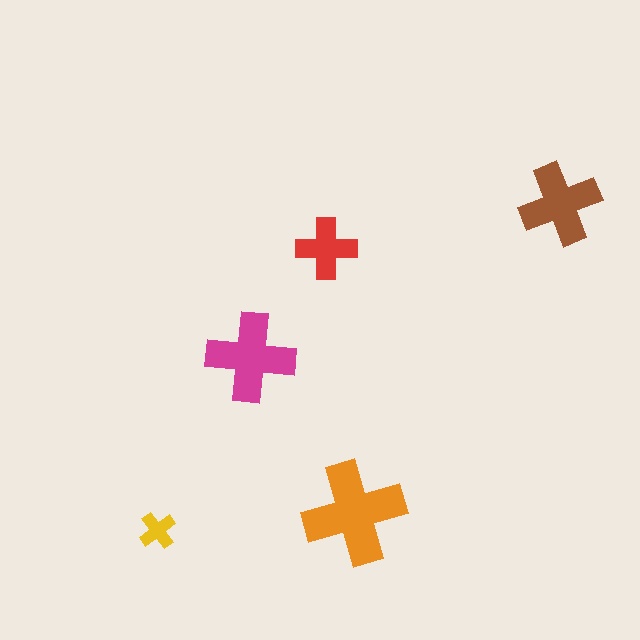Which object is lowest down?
The yellow cross is bottommost.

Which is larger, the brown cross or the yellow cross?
The brown one.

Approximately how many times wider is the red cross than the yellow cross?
About 1.5 times wider.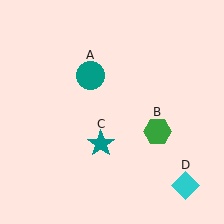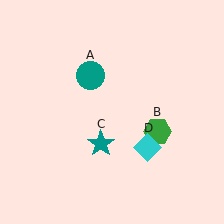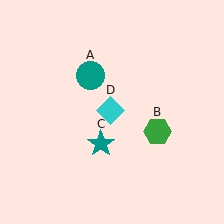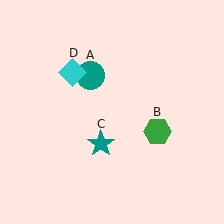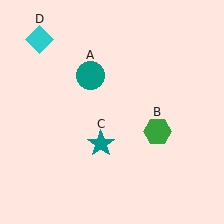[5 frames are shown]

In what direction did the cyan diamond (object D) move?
The cyan diamond (object D) moved up and to the left.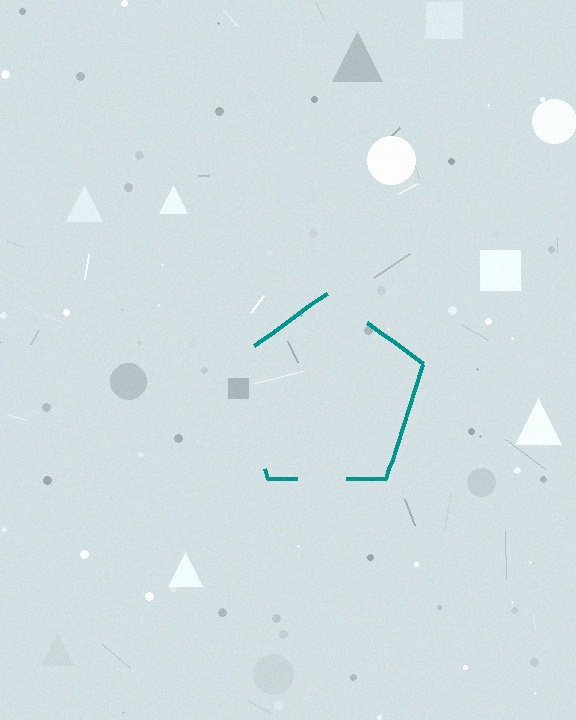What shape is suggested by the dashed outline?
The dashed outline suggests a pentagon.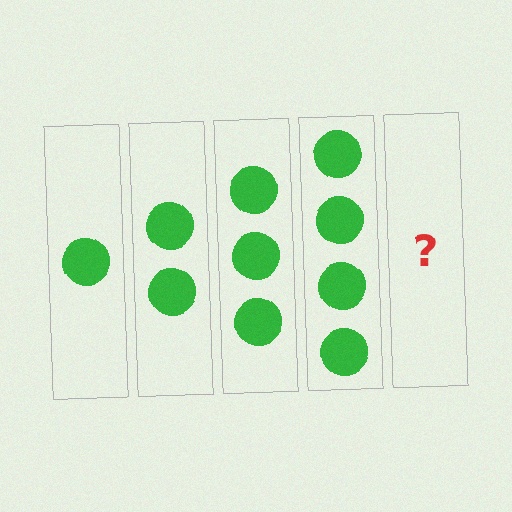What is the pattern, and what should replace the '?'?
The pattern is that each step adds one more circle. The '?' should be 5 circles.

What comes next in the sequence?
The next element should be 5 circles.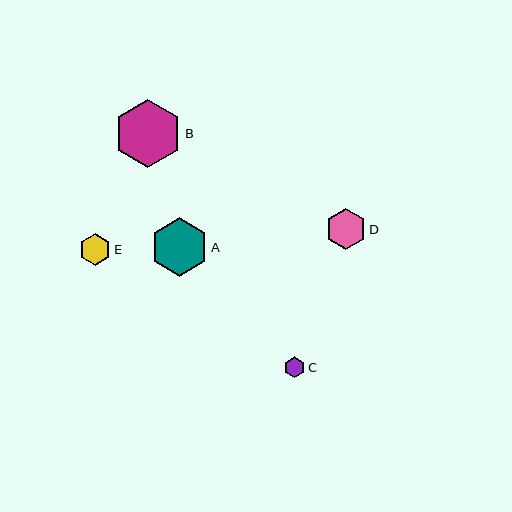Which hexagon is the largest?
Hexagon B is the largest with a size of approximately 68 pixels.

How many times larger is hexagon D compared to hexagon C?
Hexagon D is approximately 1.9 times the size of hexagon C.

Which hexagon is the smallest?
Hexagon C is the smallest with a size of approximately 21 pixels.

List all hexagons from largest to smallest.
From largest to smallest: B, A, D, E, C.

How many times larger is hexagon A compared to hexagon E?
Hexagon A is approximately 1.8 times the size of hexagon E.